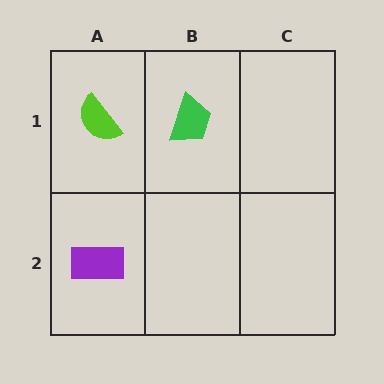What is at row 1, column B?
A green trapezoid.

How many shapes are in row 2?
1 shape.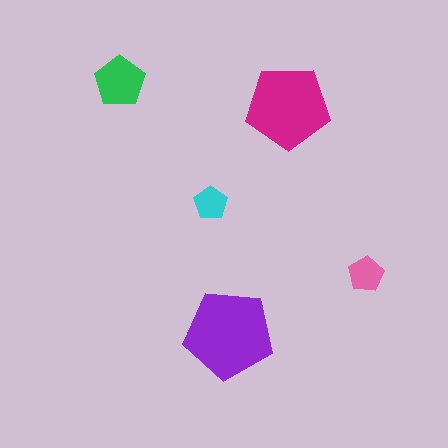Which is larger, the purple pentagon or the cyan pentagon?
The purple one.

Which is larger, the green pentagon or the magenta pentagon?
The magenta one.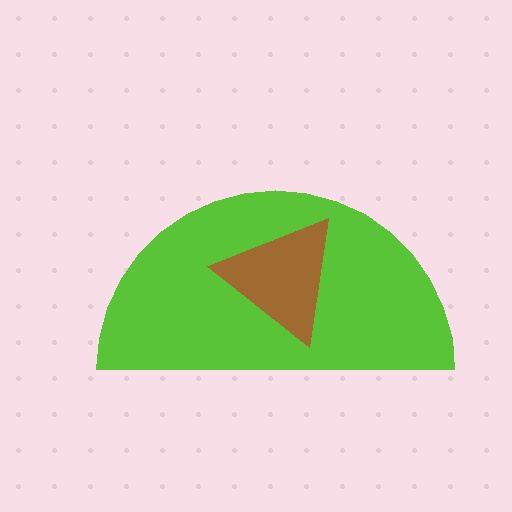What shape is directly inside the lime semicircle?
The brown triangle.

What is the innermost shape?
The brown triangle.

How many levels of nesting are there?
2.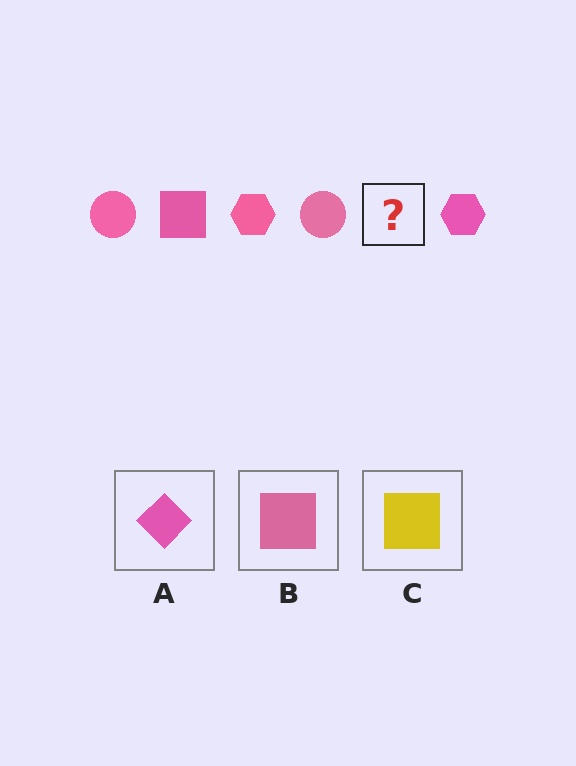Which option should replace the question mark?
Option B.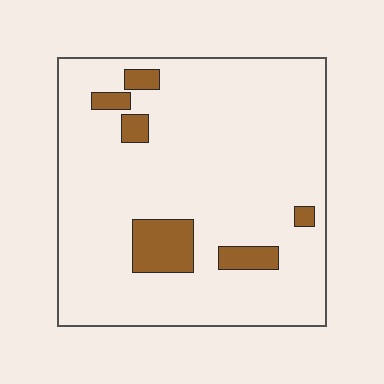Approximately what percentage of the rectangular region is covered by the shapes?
Approximately 10%.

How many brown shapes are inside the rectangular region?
6.